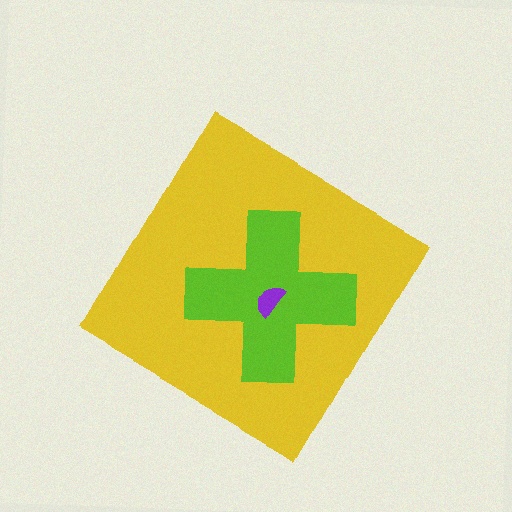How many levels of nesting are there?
3.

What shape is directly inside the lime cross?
The purple semicircle.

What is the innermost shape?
The purple semicircle.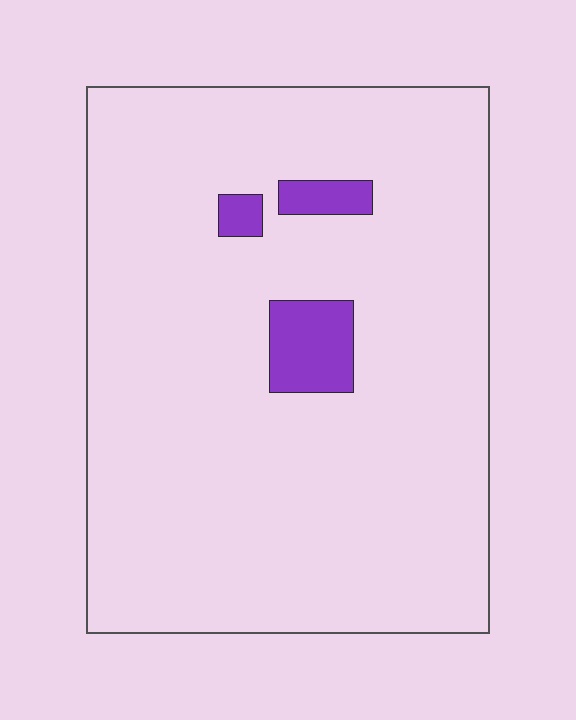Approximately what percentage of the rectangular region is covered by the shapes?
Approximately 5%.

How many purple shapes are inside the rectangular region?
3.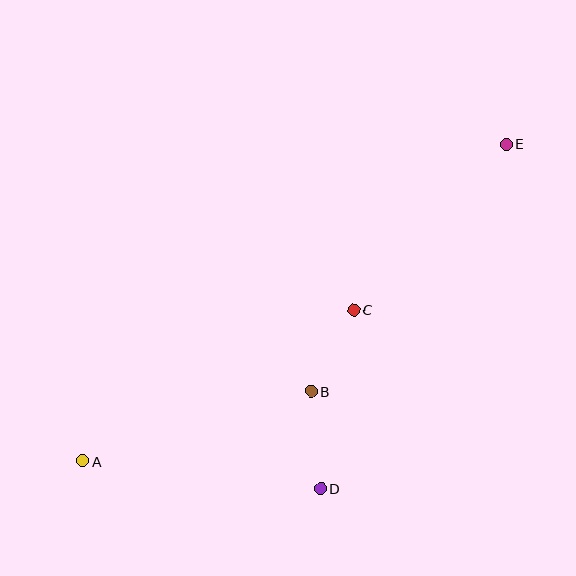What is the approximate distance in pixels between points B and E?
The distance between B and E is approximately 315 pixels.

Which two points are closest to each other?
Points B and C are closest to each other.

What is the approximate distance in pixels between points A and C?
The distance between A and C is approximately 310 pixels.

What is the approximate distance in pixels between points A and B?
The distance between A and B is approximately 238 pixels.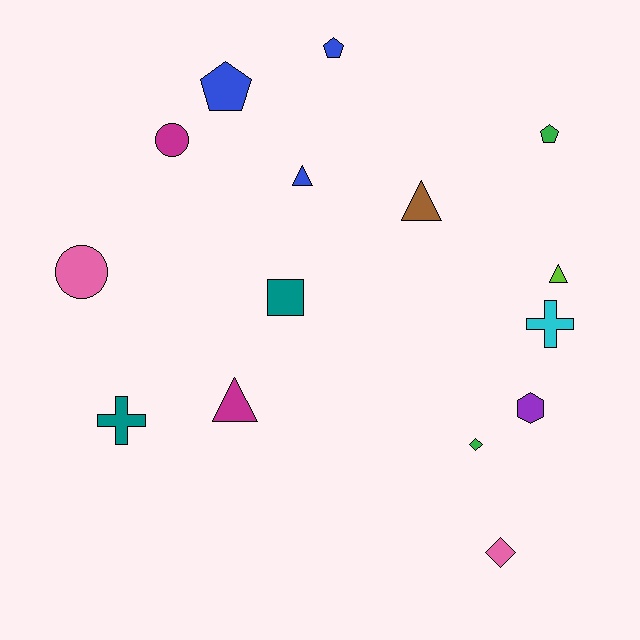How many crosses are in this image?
There are 2 crosses.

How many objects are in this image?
There are 15 objects.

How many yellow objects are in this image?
There are no yellow objects.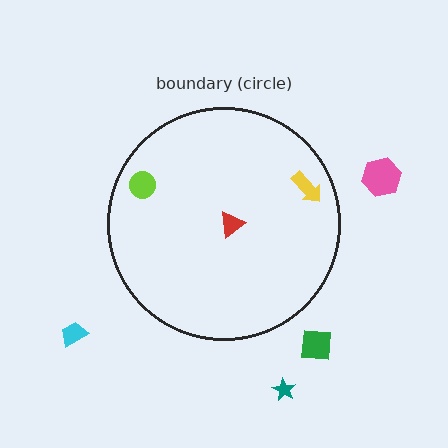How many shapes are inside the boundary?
3 inside, 4 outside.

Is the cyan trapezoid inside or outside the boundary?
Outside.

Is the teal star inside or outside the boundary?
Outside.